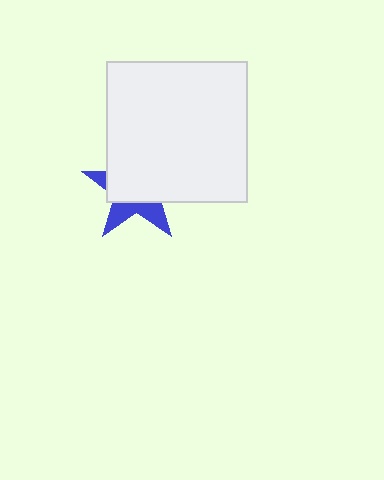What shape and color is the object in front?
The object in front is a white square.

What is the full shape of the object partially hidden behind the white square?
The partially hidden object is a blue star.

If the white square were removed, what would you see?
You would see the complete blue star.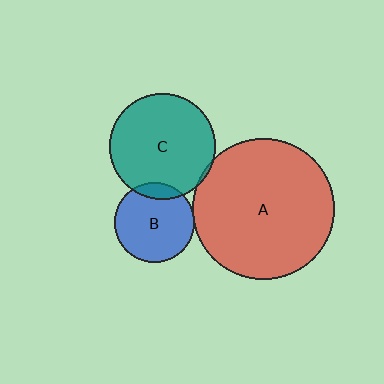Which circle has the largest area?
Circle A (red).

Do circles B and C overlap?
Yes.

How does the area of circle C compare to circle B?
Approximately 1.7 times.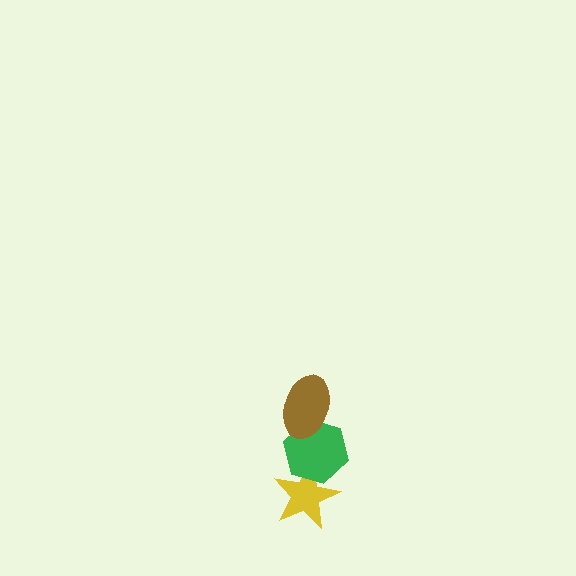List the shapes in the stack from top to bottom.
From top to bottom: the brown ellipse, the green hexagon, the yellow star.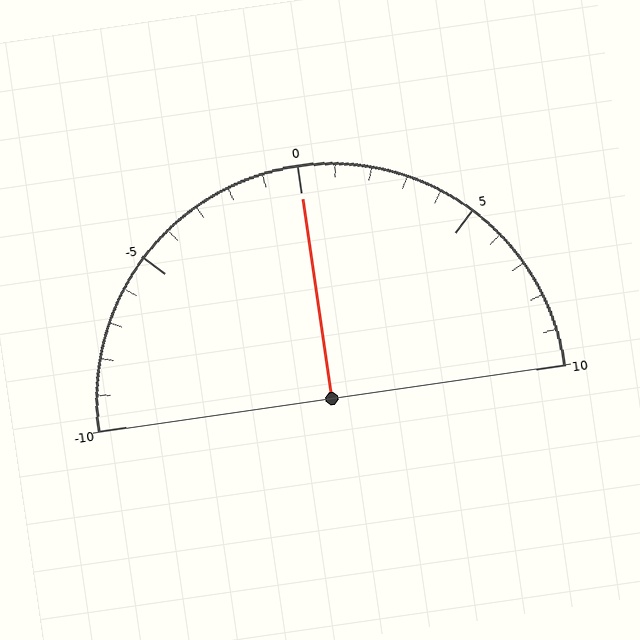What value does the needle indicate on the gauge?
The needle indicates approximately 0.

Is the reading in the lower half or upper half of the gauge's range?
The reading is in the upper half of the range (-10 to 10).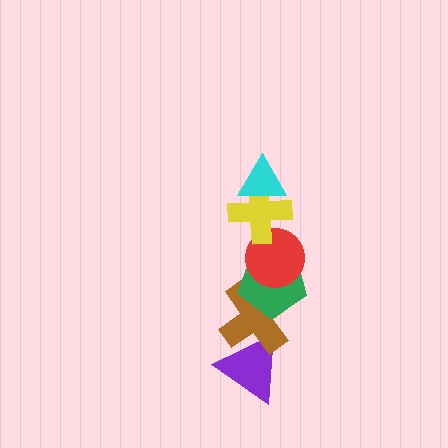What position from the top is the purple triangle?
The purple triangle is 6th from the top.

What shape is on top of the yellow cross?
The cyan triangle is on top of the yellow cross.